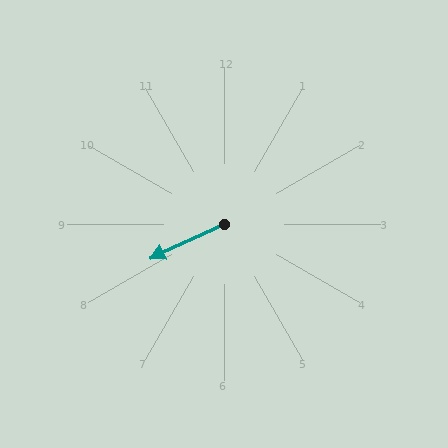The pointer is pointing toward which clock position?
Roughly 8 o'clock.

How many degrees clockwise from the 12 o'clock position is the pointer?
Approximately 245 degrees.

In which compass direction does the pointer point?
Southwest.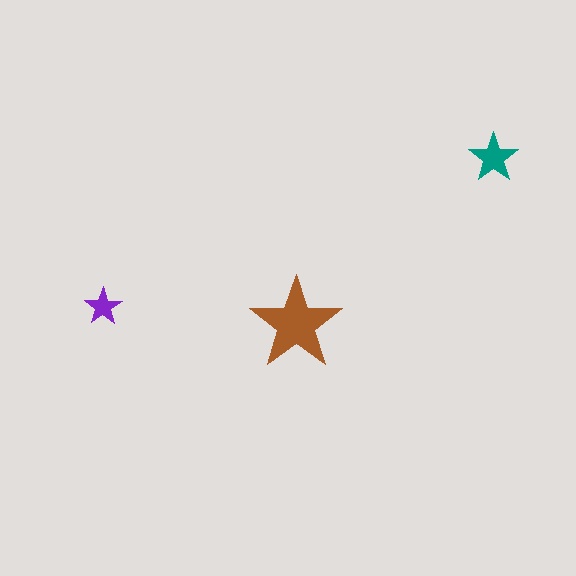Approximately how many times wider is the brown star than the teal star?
About 2 times wider.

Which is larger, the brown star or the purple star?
The brown one.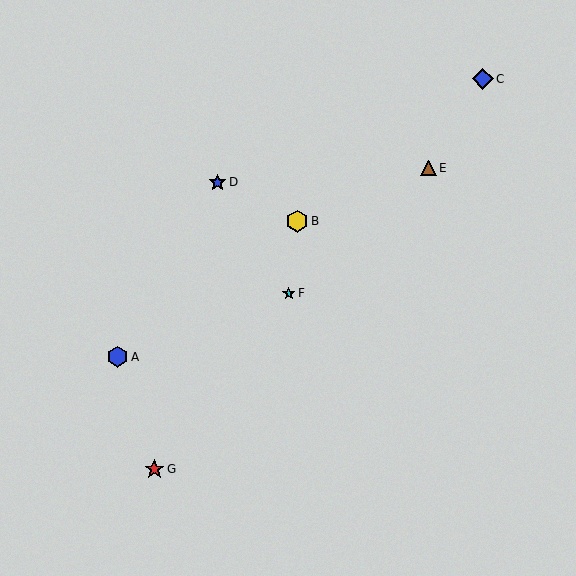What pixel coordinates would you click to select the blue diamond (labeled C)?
Click at (483, 79) to select the blue diamond C.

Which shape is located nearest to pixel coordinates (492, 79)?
The blue diamond (labeled C) at (483, 79) is nearest to that location.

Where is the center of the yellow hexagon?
The center of the yellow hexagon is at (297, 221).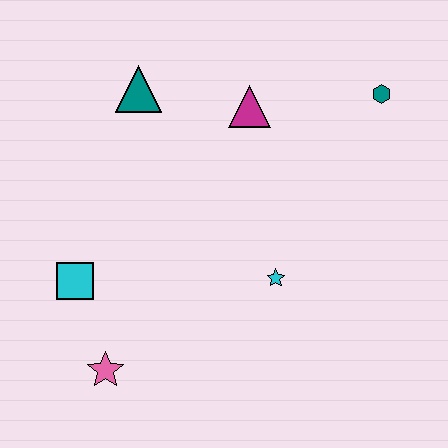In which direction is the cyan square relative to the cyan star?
The cyan square is to the left of the cyan star.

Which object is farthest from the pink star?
The teal hexagon is farthest from the pink star.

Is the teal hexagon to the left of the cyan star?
No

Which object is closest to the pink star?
The cyan square is closest to the pink star.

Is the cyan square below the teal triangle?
Yes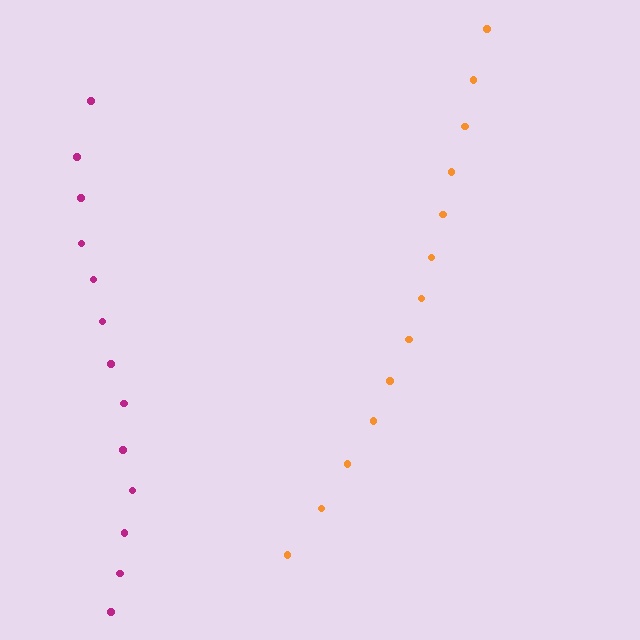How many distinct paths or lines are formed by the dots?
There are 2 distinct paths.